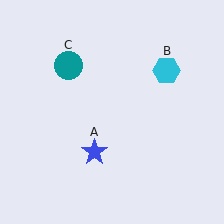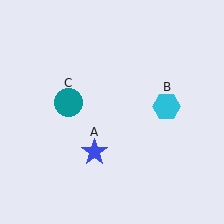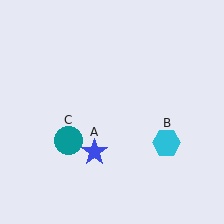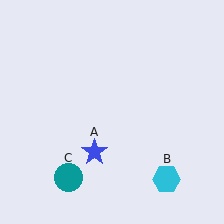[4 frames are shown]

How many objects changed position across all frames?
2 objects changed position: cyan hexagon (object B), teal circle (object C).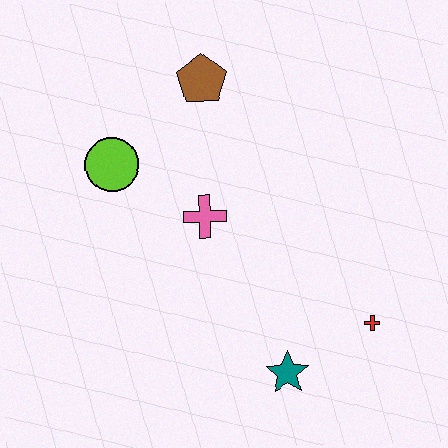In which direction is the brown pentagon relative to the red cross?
The brown pentagon is above the red cross.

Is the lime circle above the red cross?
Yes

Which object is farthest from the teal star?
The brown pentagon is farthest from the teal star.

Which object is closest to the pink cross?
The lime circle is closest to the pink cross.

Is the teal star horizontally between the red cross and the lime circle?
Yes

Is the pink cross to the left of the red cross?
Yes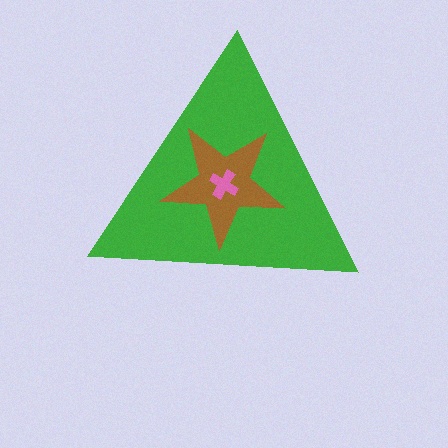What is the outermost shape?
The green triangle.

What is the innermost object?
The pink cross.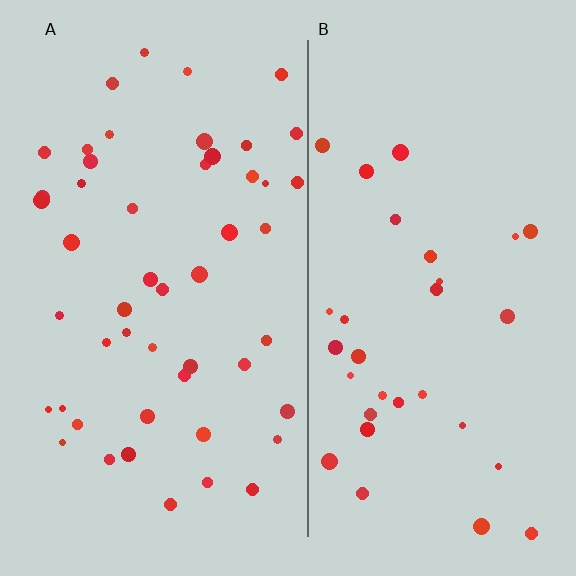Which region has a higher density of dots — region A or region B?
A (the left).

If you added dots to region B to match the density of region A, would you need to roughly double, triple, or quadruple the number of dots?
Approximately double.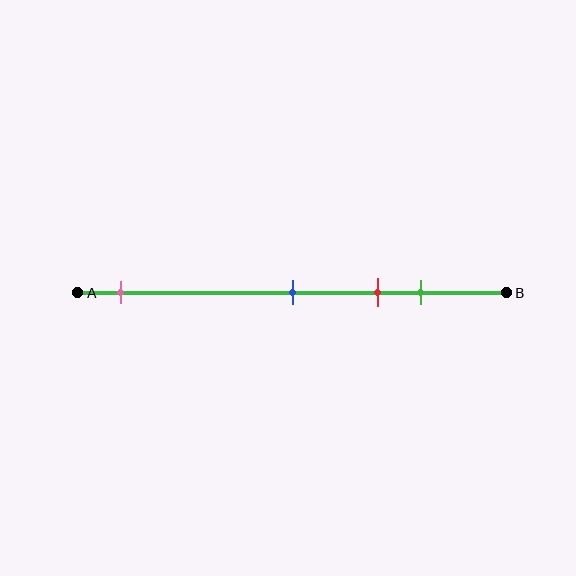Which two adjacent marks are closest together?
The red and green marks are the closest adjacent pair.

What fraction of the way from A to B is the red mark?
The red mark is approximately 70% (0.7) of the way from A to B.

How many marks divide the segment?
There are 4 marks dividing the segment.